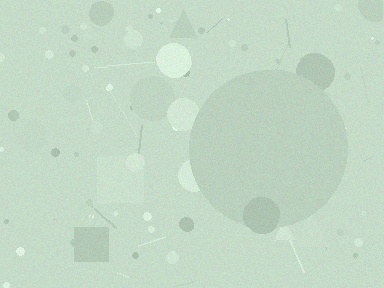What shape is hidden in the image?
A circle is hidden in the image.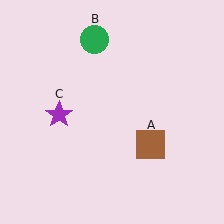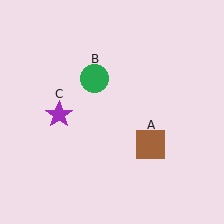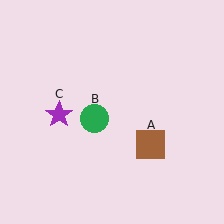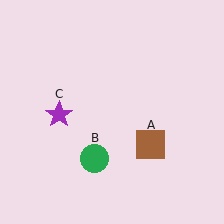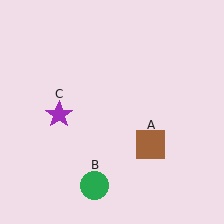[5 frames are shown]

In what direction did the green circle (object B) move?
The green circle (object B) moved down.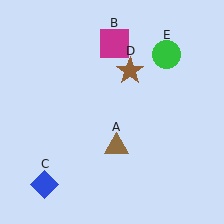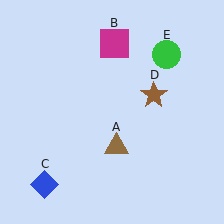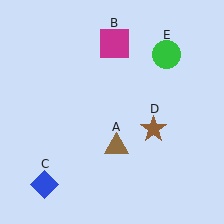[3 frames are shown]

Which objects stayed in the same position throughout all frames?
Brown triangle (object A) and magenta square (object B) and blue diamond (object C) and green circle (object E) remained stationary.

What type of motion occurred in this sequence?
The brown star (object D) rotated clockwise around the center of the scene.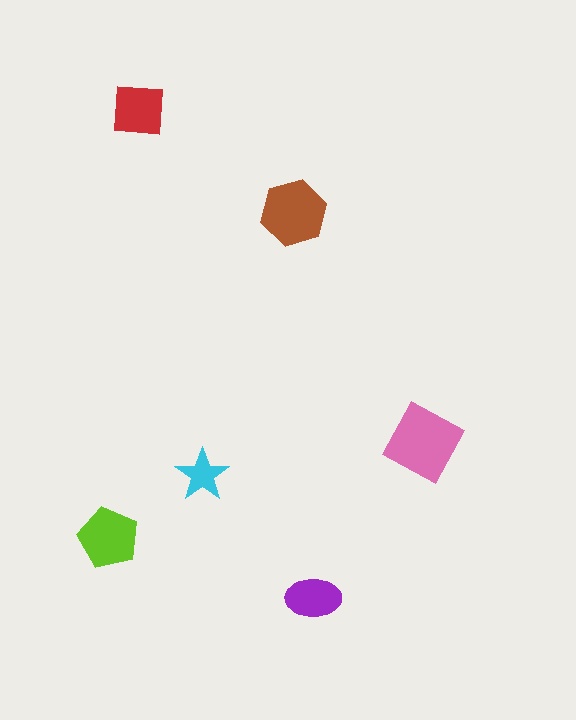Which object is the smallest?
The cyan star.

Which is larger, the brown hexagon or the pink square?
The pink square.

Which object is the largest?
The pink square.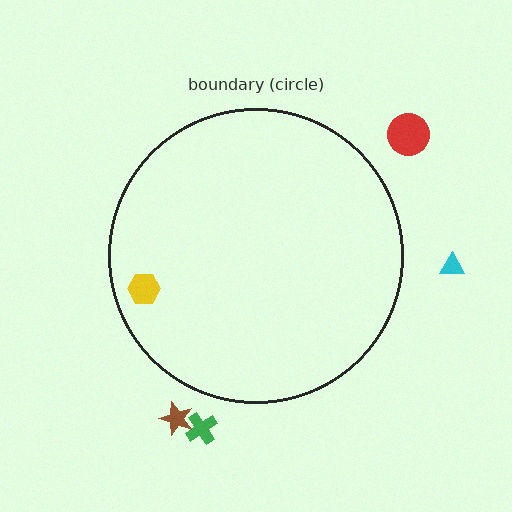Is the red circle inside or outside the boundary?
Outside.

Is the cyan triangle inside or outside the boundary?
Outside.